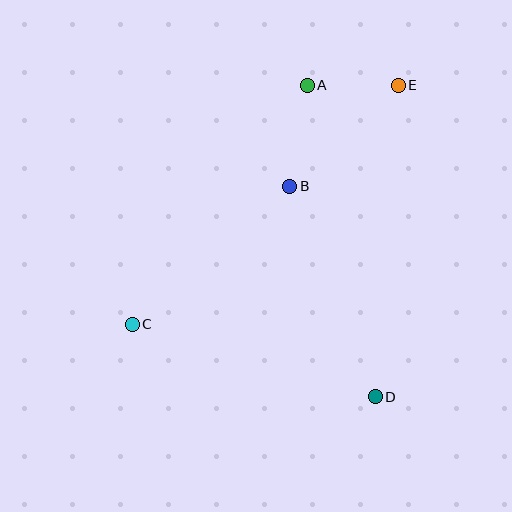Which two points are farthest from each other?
Points C and E are farthest from each other.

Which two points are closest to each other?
Points A and E are closest to each other.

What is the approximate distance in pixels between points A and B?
The distance between A and B is approximately 103 pixels.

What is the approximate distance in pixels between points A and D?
The distance between A and D is approximately 319 pixels.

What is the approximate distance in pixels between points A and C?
The distance between A and C is approximately 296 pixels.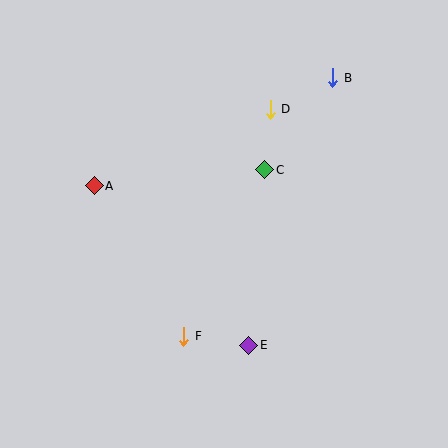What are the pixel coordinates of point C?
Point C is at (265, 170).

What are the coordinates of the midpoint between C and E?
The midpoint between C and E is at (257, 258).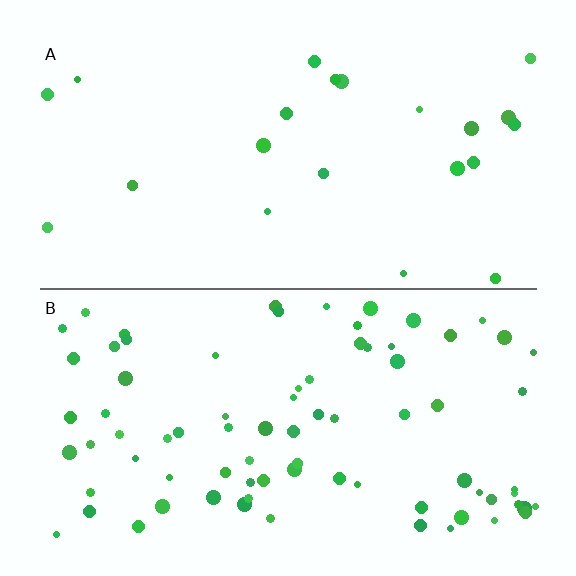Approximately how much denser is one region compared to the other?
Approximately 3.7× — region B over region A.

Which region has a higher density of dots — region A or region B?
B (the bottom).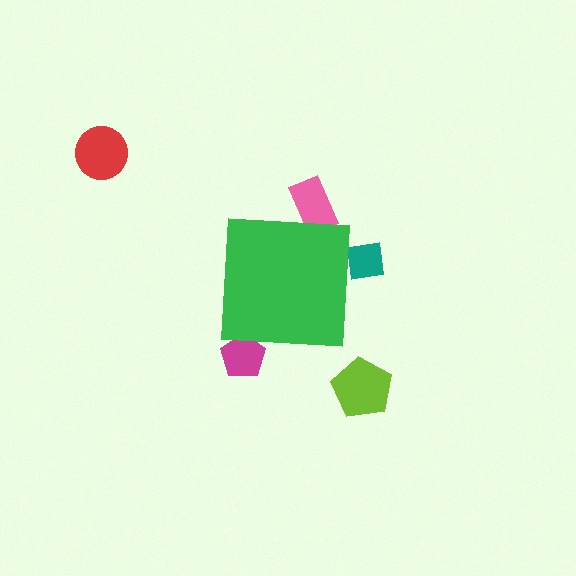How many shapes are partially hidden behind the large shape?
3 shapes are partially hidden.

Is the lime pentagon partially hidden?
No, the lime pentagon is fully visible.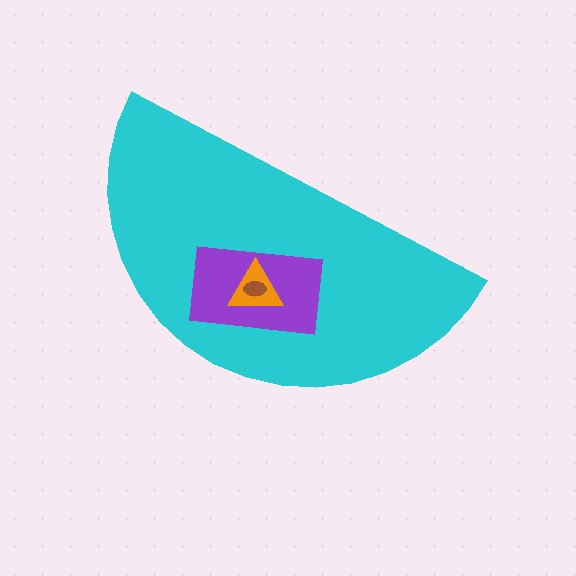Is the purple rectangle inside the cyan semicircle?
Yes.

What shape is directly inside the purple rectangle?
The orange triangle.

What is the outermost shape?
The cyan semicircle.